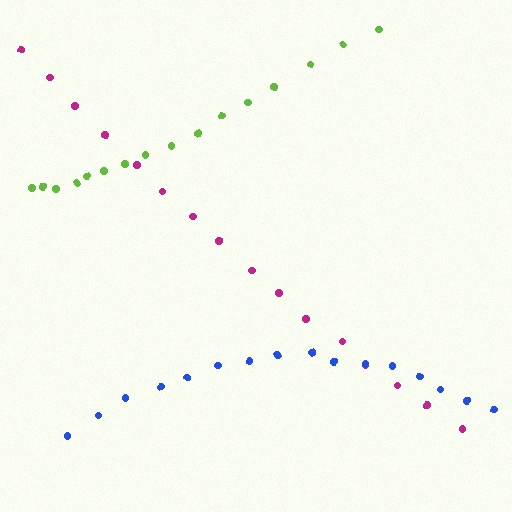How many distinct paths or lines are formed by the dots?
There are 3 distinct paths.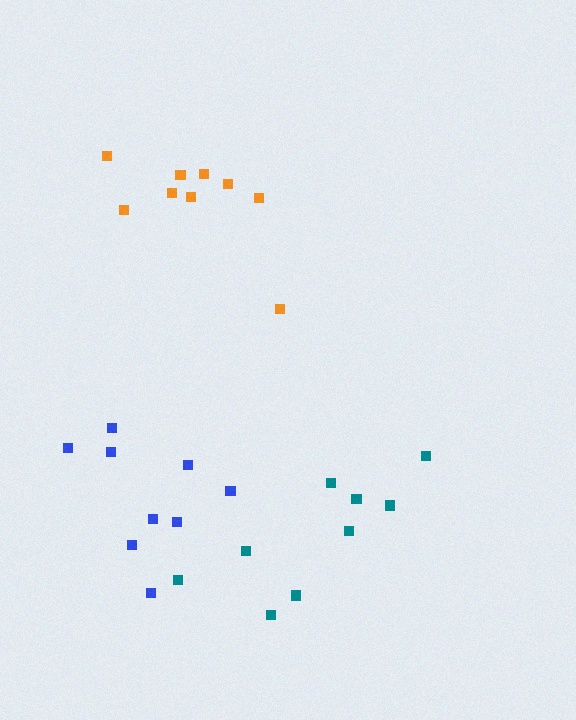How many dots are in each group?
Group 1: 9 dots, Group 2: 9 dots, Group 3: 9 dots (27 total).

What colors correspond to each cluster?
The clusters are colored: orange, teal, blue.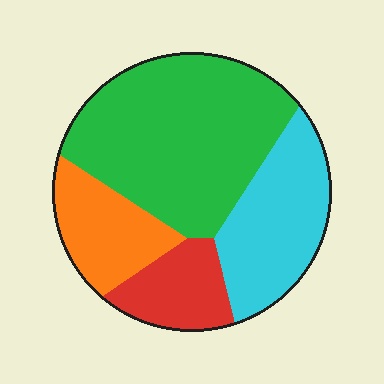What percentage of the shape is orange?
Orange covers roughly 15% of the shape.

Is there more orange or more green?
Green.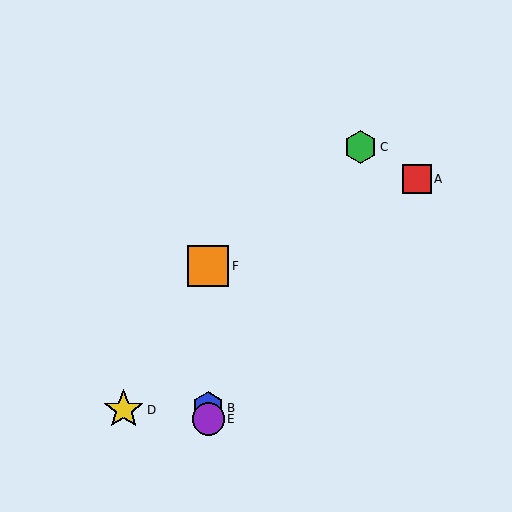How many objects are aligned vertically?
3 objects (B, E, F) are aligned vertically.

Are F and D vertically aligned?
No, F is at x≈208 and D is at x≈124.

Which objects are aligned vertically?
Objects B, E, F are aligned vertically.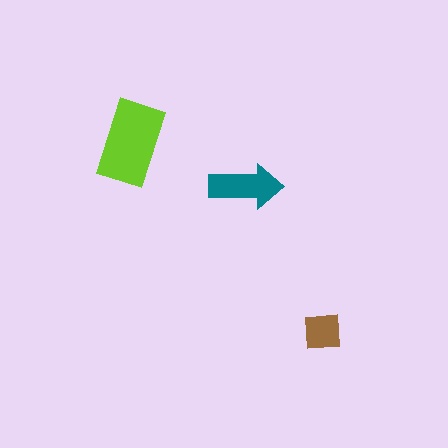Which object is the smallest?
The brown square.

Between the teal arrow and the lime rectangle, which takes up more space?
The lime rectangle.